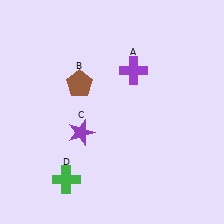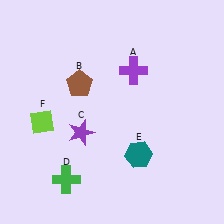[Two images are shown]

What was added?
A teal hexagon (E), a lime diamond (F) were added in Image 2.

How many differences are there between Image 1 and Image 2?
There are 2 differences between the two images.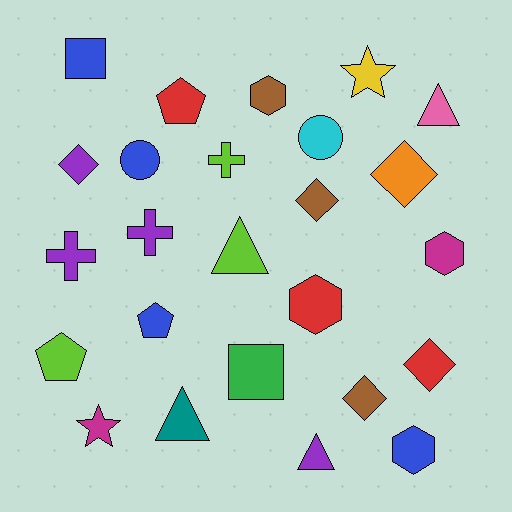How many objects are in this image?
There are 25 objects.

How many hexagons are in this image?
There are 4 hexagons.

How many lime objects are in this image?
There are 3 lime objects.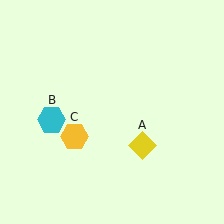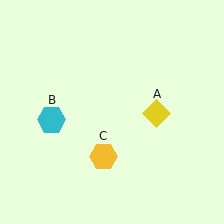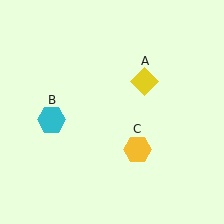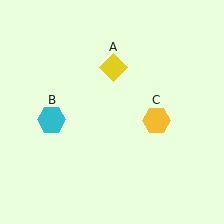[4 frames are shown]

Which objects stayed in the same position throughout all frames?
Cyan hexagon (object B) remained stationary.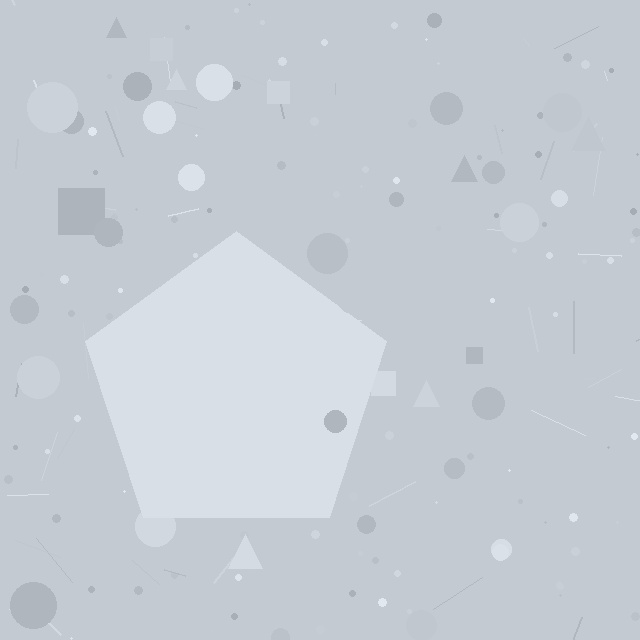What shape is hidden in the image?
A pentagon is hidden in the image.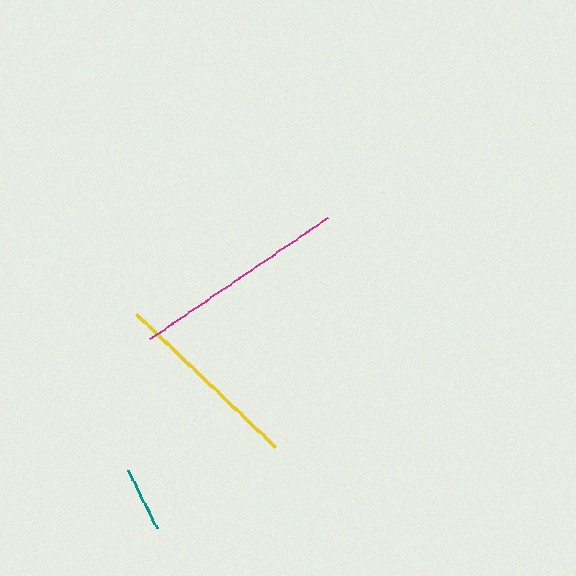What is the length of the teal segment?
The teal segment is approximately 65 pixels long.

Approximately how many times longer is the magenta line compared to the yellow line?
The magenta line is approximately 1.1 times the length of the yellow line.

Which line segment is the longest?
The magenta line is the longest at approximately 214 pixels.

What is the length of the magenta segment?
The magenta segment is approximately 214 pixels long.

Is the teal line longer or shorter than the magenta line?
The magenta line is longer than the teal line.